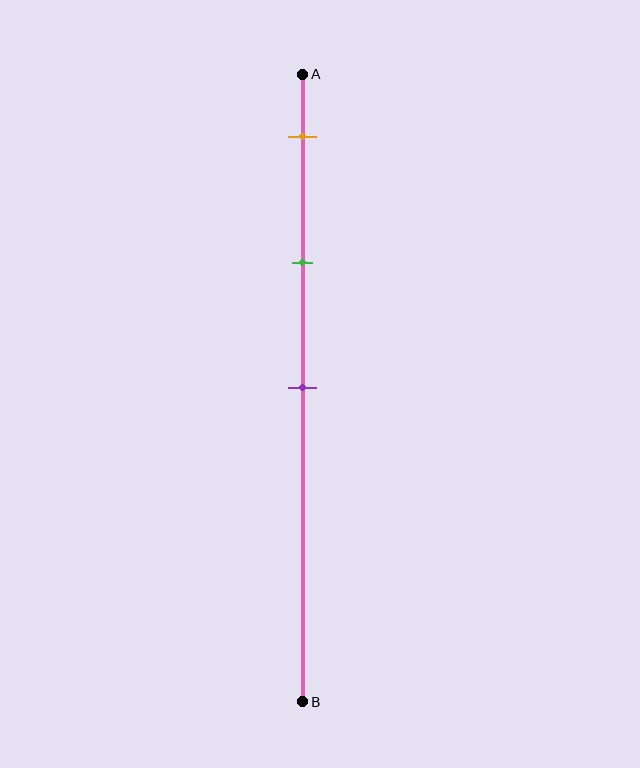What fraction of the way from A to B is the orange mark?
The orange mark is approximately 10% (0.1) of the way from A to B.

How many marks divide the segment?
There are 3 marks dividing the segment.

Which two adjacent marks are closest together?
The orange and green marks are the closest adjacent pair.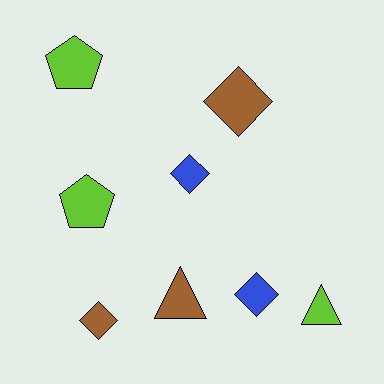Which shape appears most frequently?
Diamond, with 4 objects.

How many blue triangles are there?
There are no blue triangles.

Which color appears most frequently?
Brown, with 3 objects.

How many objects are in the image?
There are 8 objects.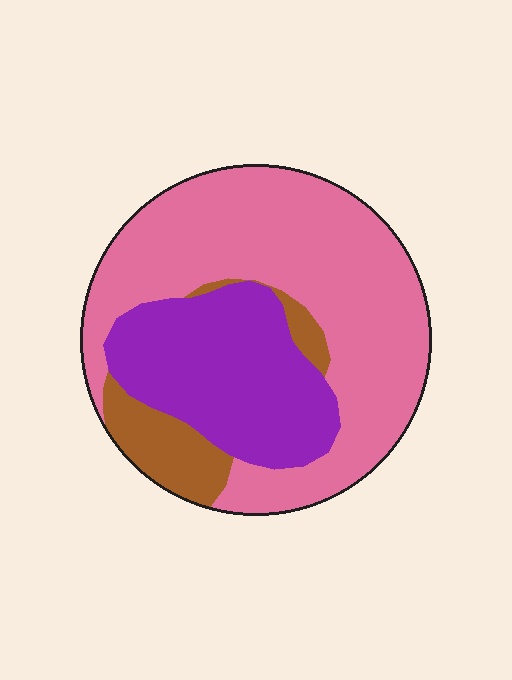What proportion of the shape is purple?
Purple covers around 30% of the shape.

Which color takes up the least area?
Brown, at roughly 10%.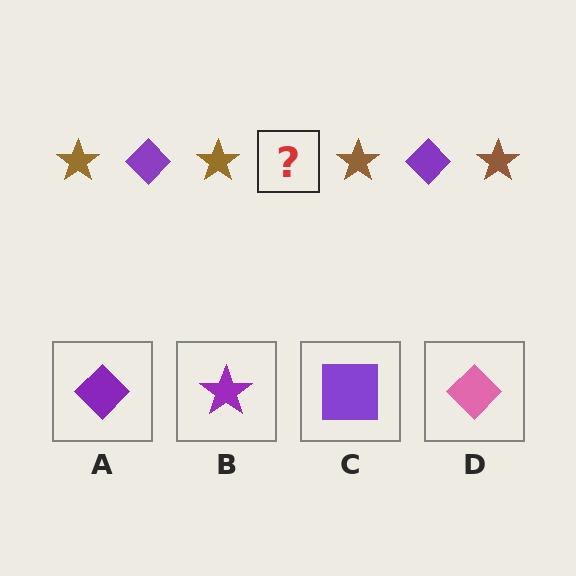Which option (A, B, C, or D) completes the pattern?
A.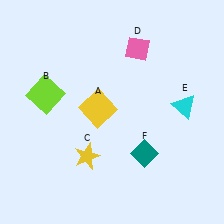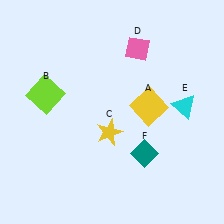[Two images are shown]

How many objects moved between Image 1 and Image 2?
2 objects moved between the two images.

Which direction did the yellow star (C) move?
The yellow star (C) moved up.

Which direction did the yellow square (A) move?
The yellow square (A) moved right.